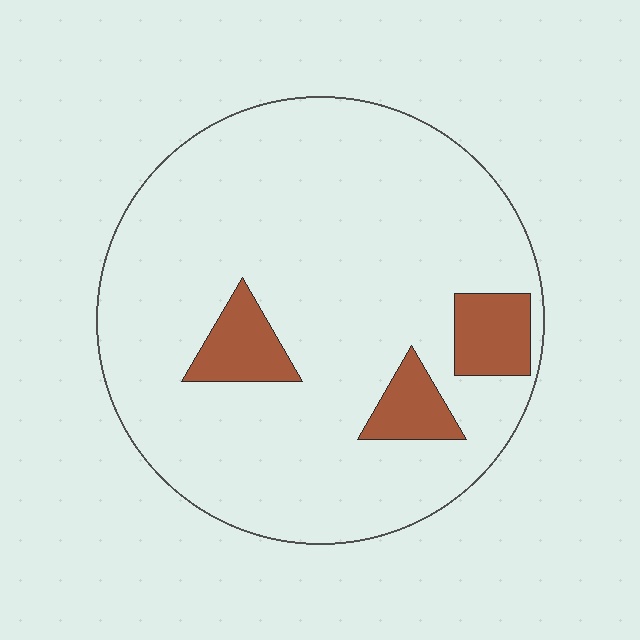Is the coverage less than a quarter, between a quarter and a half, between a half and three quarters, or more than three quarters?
Less than a quarter.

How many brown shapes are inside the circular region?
3.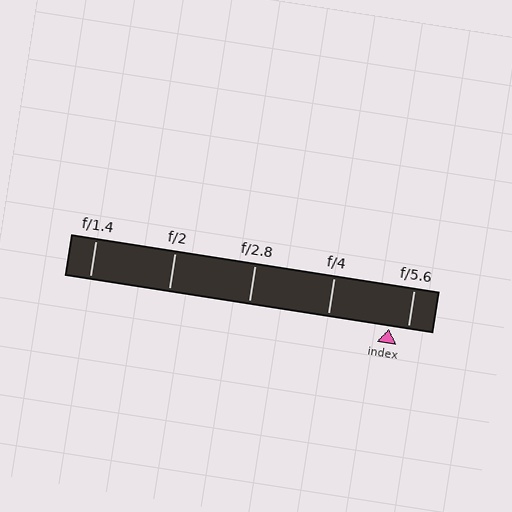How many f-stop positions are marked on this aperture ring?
There are 5 f-stop positions marked.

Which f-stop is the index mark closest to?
The index mark is closest to f/5.6.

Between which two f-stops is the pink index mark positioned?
The index mark is between f/4 and f/5.6.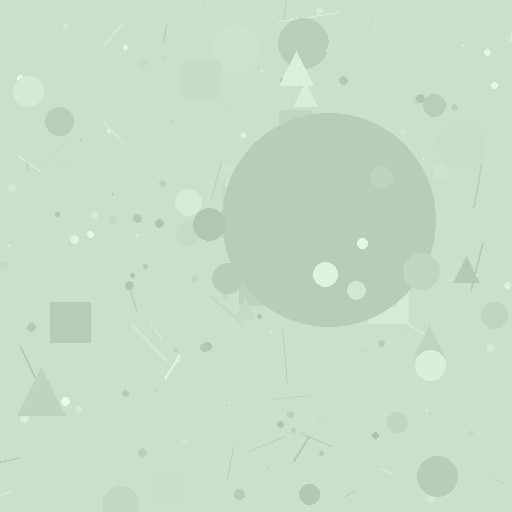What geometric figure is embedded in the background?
A circle is embedded in the background.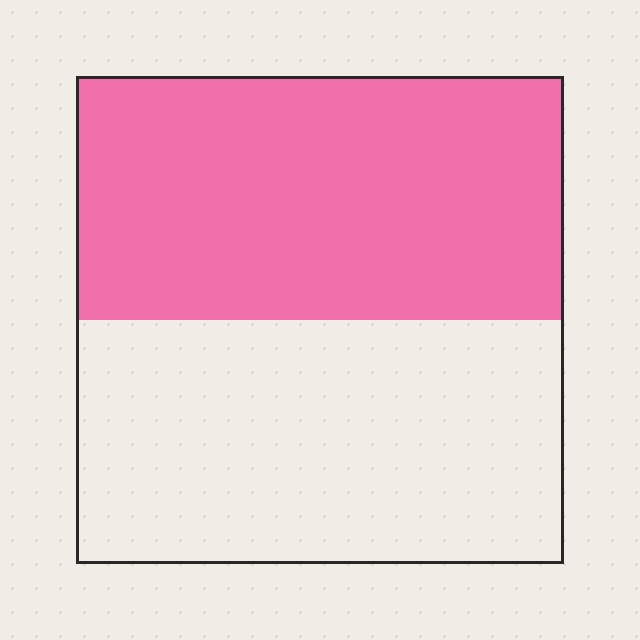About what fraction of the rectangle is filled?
About one half (1/2).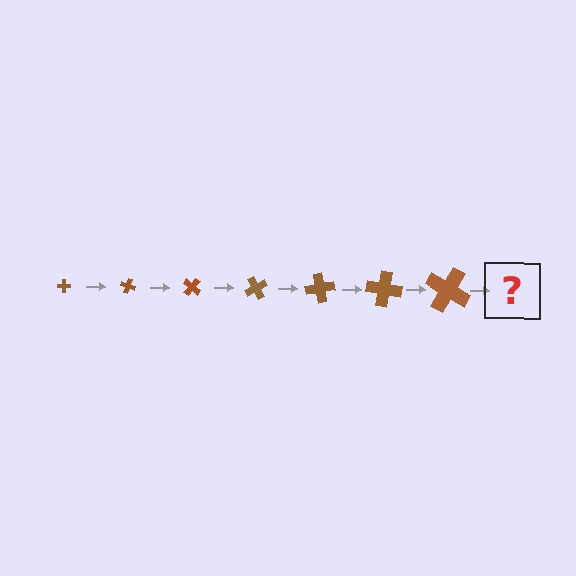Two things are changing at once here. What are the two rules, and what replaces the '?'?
The two rules are that the cross grows larger each step and it rotates 20 degrees each step. The '?' should be a cross, larger than the previous one and rotated 140 degrees from the start.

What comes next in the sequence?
The next element should be a cross, larger than the previous one and rotated 140 degrees from the start.